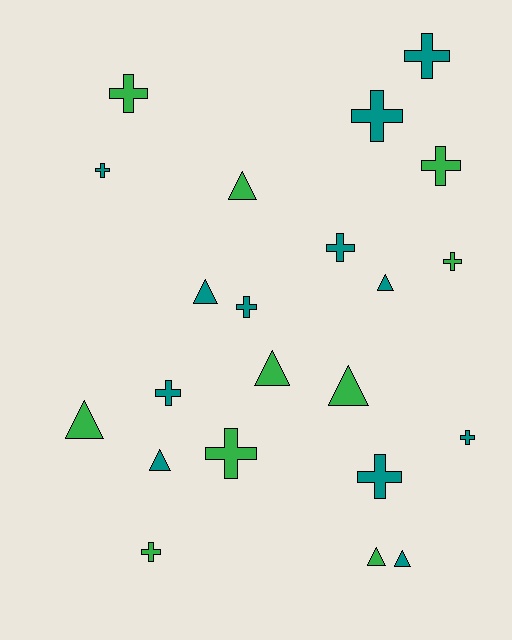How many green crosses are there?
There are 5 green crosses.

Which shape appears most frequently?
Cross, with 13 objects.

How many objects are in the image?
There are 22 objects.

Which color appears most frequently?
Teal, with 12 objects.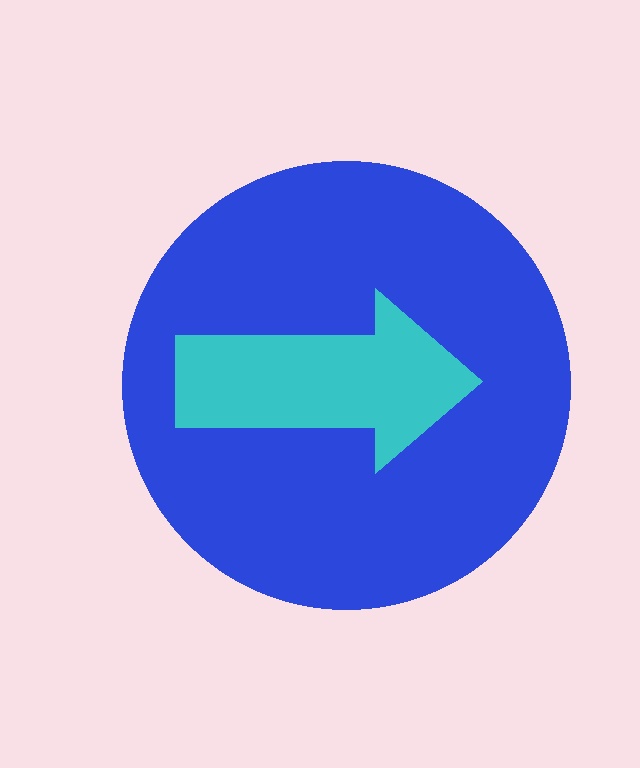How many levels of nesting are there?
2.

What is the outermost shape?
The blue circle.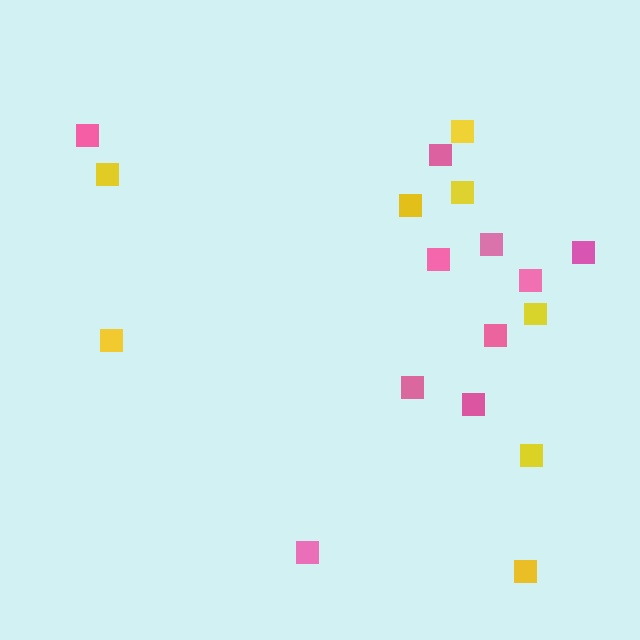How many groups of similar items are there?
There are 2 groups: one group of pink squares (10) and one group of yellow squares (8).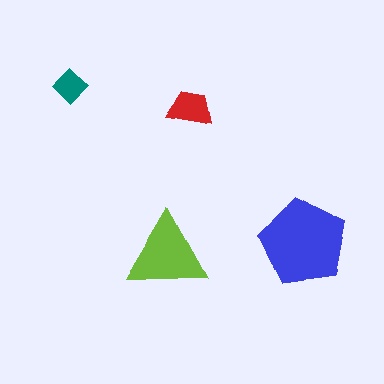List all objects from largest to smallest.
The blue pentagon, the lime triangle, the red trapezoid, the teal diamond.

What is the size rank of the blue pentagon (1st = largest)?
1st.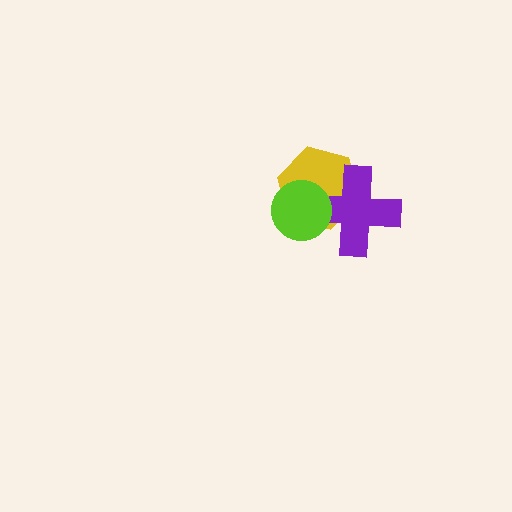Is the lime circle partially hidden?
No, no other shape covers it.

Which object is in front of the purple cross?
The lime circle is in front of the purple cross.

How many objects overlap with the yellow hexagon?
2 objects overlap with the yellow hexagon.